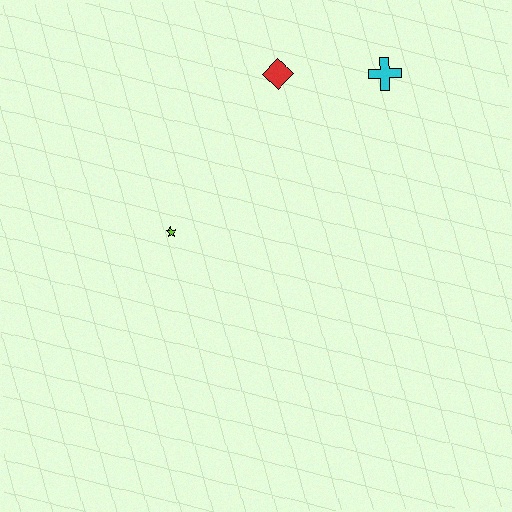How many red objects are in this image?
There is 1 red object.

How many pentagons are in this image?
There are no pentagons.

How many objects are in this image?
There are 3 objects.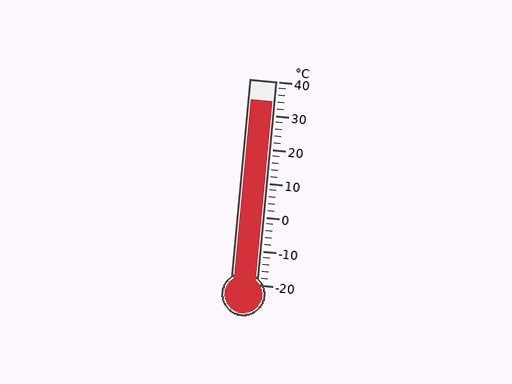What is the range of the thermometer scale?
The thermometer scale ranges from -20°C to 40°C.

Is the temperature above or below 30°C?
The temperature is above 30°C.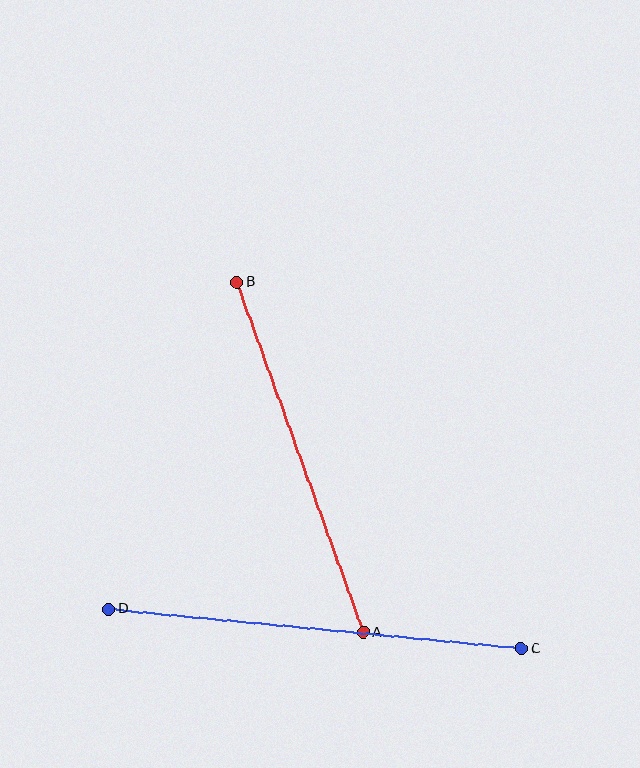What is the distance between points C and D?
The distance is approximately 414 pixels.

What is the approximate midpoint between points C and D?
The midpoint is at approximately (315, 629) pixels.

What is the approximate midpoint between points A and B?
The midpoint is at approximately (300, 457) pixels.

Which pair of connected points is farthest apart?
Points C and D are farthest apart.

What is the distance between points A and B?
The distance is approximately 372 pixels.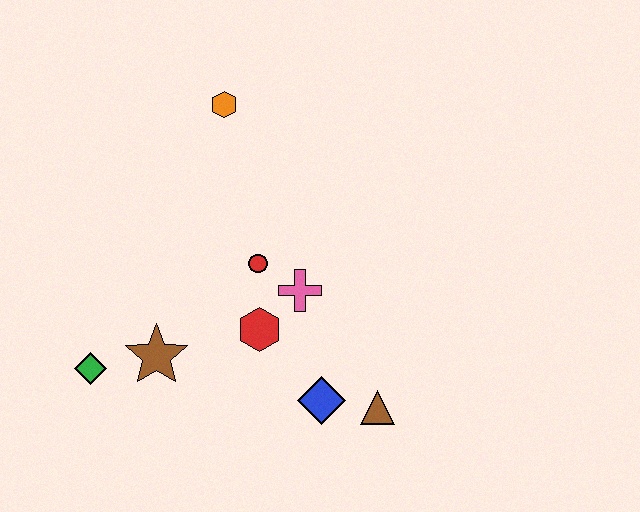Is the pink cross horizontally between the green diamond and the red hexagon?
No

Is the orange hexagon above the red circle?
Yes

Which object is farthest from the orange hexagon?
The brown triangle is farthest from the orange hexagon.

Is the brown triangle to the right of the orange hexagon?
Yes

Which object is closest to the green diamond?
The brown star is closest to the green diamond.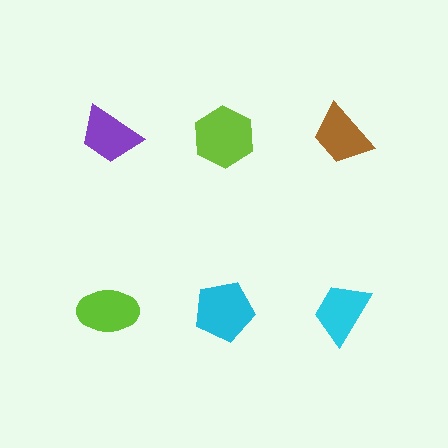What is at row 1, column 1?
A purple trapezoid.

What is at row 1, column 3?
A brown trapezoid.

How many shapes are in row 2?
3 shapes.